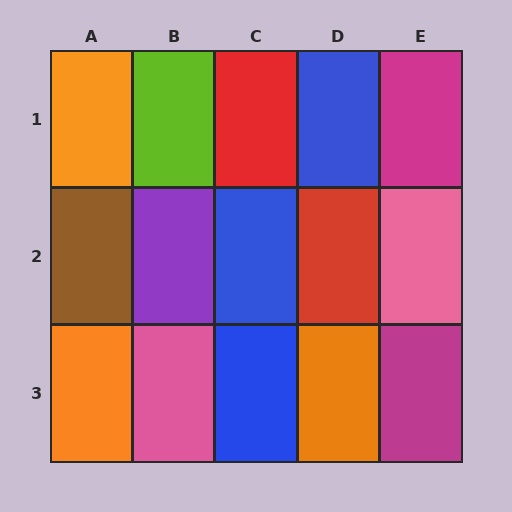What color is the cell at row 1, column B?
Lime.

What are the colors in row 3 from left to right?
Orange, pink, blue, orange, magenta.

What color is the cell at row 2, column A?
Brown.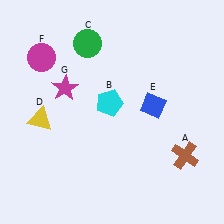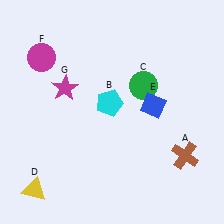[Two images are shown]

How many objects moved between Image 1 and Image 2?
2 objects moved between the two images.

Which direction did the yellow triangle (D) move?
The yellow triangle (D) moved down.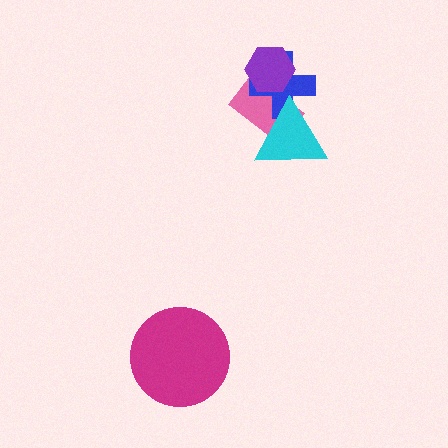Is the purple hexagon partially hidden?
No, no other shape covers it.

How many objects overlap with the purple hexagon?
2 objects overlap with the purple hexagon.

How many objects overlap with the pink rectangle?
3 objects overlap with the pink rectangle.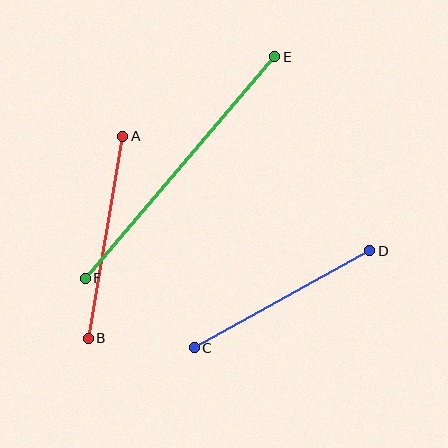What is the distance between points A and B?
The distance is approximately 205 pixels.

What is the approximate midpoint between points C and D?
The midpoint is at approximately (282, 299) pixels.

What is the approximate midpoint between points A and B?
The midpoint is at approximately (106, 237) pixels.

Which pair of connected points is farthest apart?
Points E and F are farthest apart.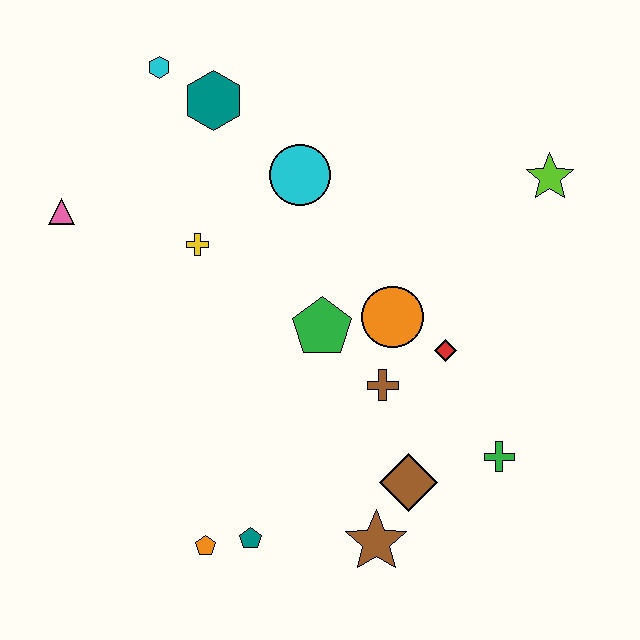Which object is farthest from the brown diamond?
The cyan hexagon is farthest from the brown diamond.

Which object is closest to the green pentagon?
The orange circle is closest to the green pentagon.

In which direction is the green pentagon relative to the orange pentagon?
The green pentagon is above the orange pentagon.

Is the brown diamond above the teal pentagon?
Yes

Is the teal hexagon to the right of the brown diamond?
No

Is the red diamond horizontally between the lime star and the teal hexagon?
Yes